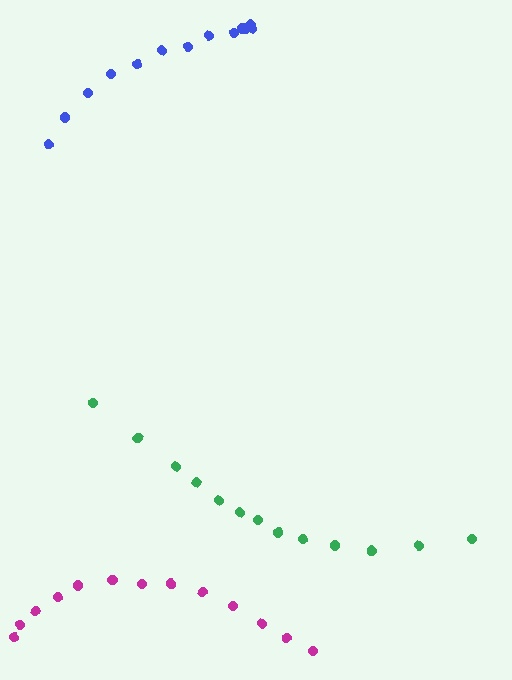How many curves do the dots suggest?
There are 3 distinct paths.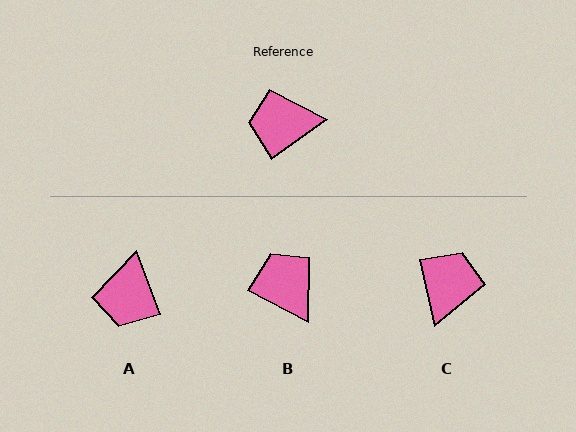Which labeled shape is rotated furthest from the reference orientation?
C, about 112 degrees away.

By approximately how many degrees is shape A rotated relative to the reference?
Approximately 75 degrees counter-clockwise.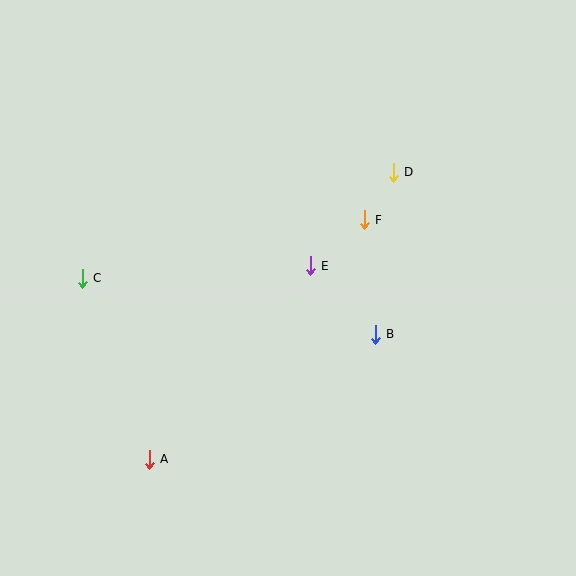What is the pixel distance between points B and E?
The distance between B and E is 95 pixels.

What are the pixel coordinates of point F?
Point F is at (364, 220).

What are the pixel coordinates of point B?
Point B is at (375, 334).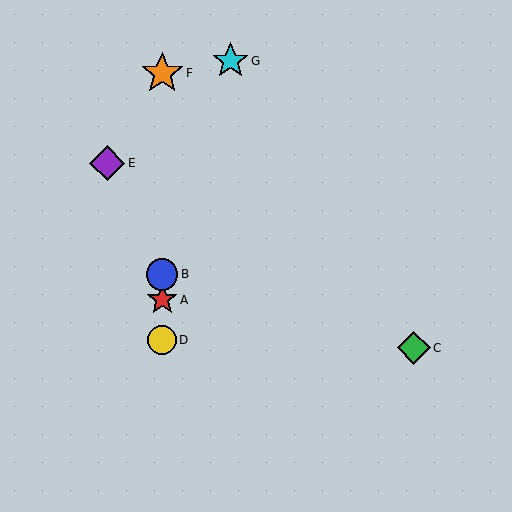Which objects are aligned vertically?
Objects A, B, D, F are aligned vertically.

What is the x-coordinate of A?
Object A is at x≈162.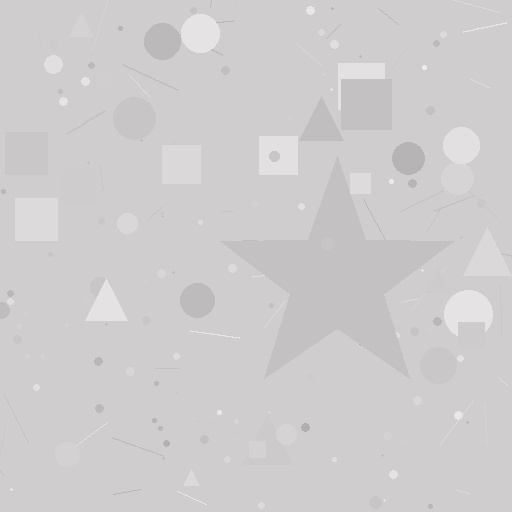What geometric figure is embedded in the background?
A star is embedded in the background.